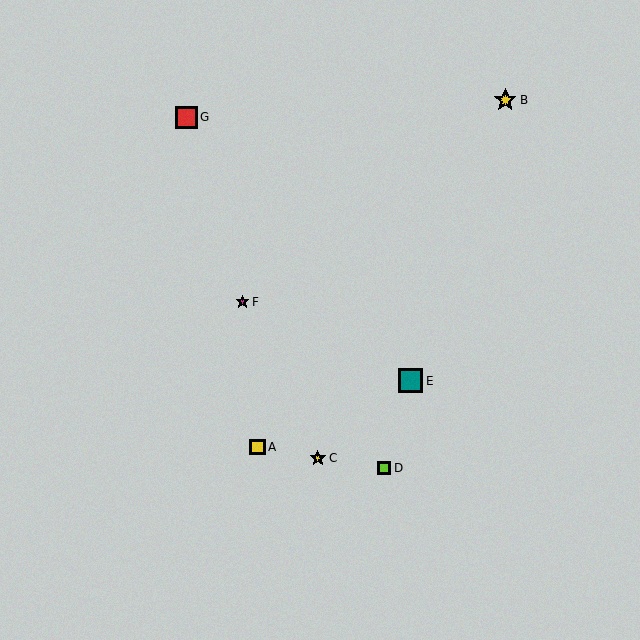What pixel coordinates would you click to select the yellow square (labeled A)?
Click at (257, 447) to select the yellow square A.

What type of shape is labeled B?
Shape B is a yellow star.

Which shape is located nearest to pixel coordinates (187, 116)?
The red square (labeled G) at (186, 117) is nearest to that location.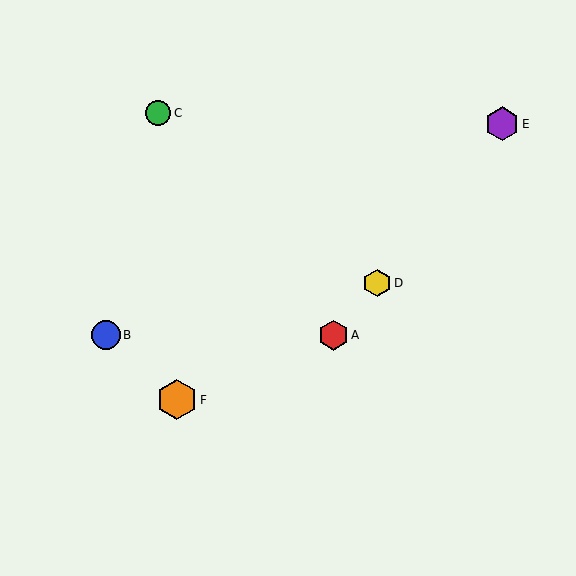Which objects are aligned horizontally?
Objects A, B are aligned horizontally.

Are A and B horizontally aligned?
Yes, both are at y≈335.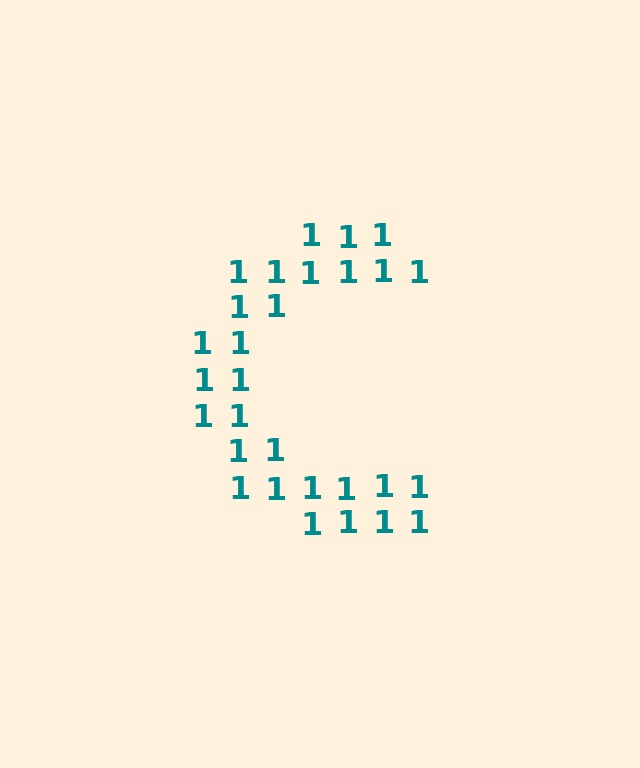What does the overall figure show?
The overall figure shows the letter C.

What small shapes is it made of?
It is made of small digit 1's.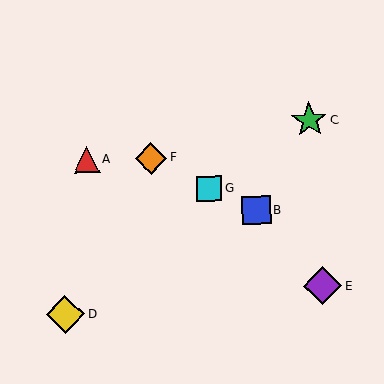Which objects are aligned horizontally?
Objects A, F are aligned horizontally.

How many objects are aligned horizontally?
2 objects (A, F) are aligned horizontally.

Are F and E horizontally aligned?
No, F is at y≈158 and E is at y≈286.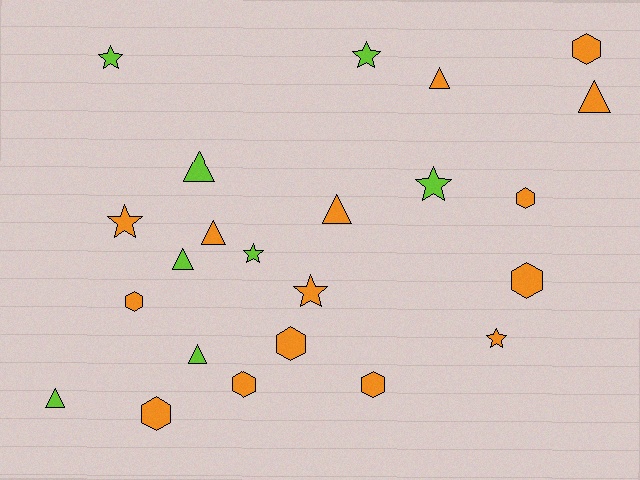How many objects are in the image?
There are 23 objects.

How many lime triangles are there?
There are 4 lime triangles.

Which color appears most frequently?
Orange, with 15 objects.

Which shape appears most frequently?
Hexagon, with 8 objects.